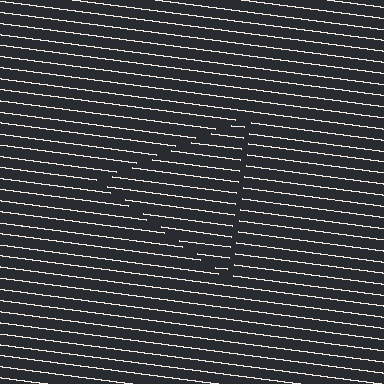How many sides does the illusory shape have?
3 sides — the line-ends trace a triangle.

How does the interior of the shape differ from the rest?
The interior of the shape contains the same grating, shifted by half a period — the contour is defined by the phase discontinuity where line-ends from the inner and outer gratings abut.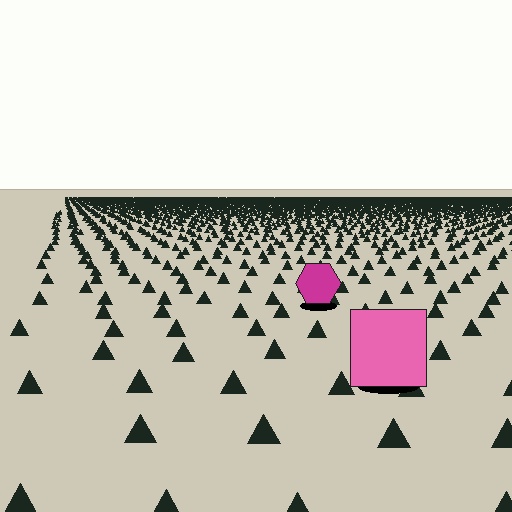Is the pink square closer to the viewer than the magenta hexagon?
Yes. The pink square is closer — you can tell from the texture gradient: the ground texture is coarser near it.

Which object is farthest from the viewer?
The magenta hexagon is farthest from the viewer. It appears smaller and the ground texture around it is denser.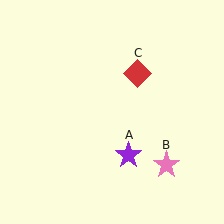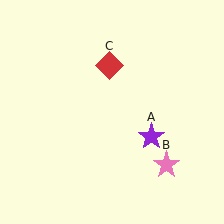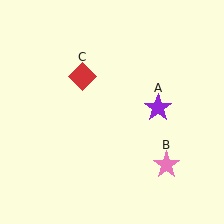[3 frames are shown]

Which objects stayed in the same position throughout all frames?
Pink star (object B) remained stationary.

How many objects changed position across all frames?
2 objects changed position: purple star (object A), red diamond (object C).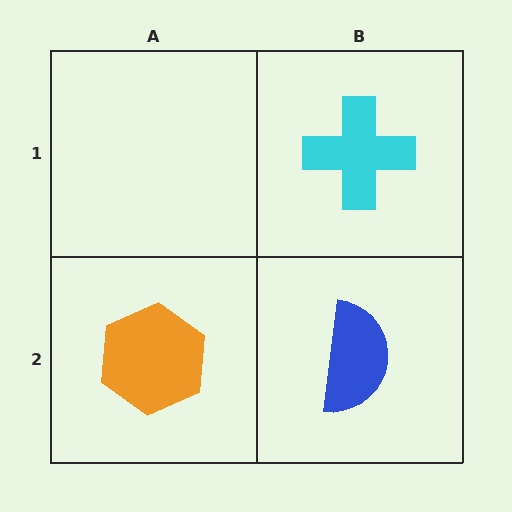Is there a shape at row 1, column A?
No, that cell is empty.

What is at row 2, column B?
A blue semicircle.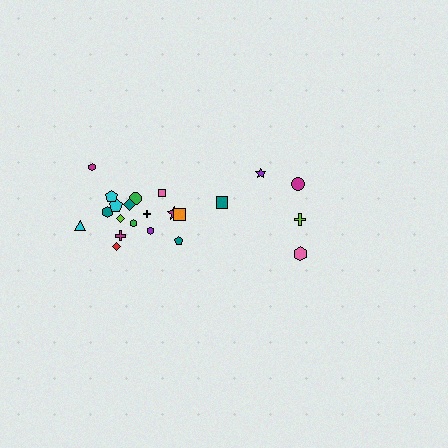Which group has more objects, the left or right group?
The left group.